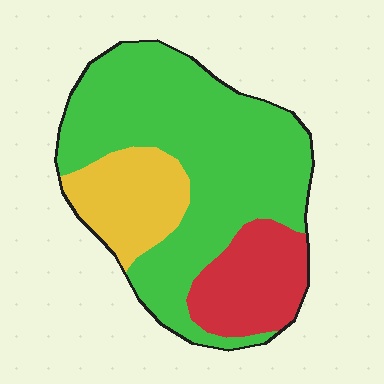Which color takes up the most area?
Green, at roughly 65%.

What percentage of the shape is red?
Red covers 19% of the shape.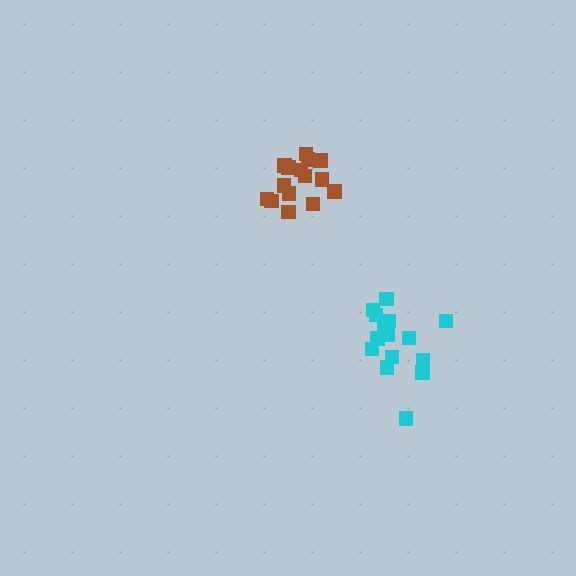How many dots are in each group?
Group 1: 15 dots, Group 2: 16 dots (31 total).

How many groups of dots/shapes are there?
There are 2 groups.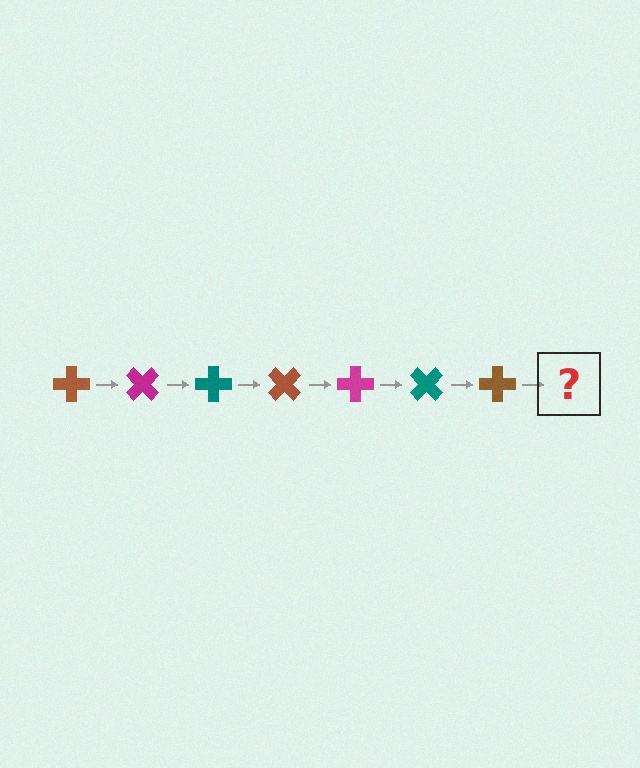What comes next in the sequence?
The next element should be a magenta cross, rotated 315 degrees from the start.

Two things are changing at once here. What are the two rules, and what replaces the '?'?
The two rules are that it rotates 45 degrees each step and the color cycles through brown, magenta, and teal. The '?' should be a magenta cross, rotated 315 degrees from the start.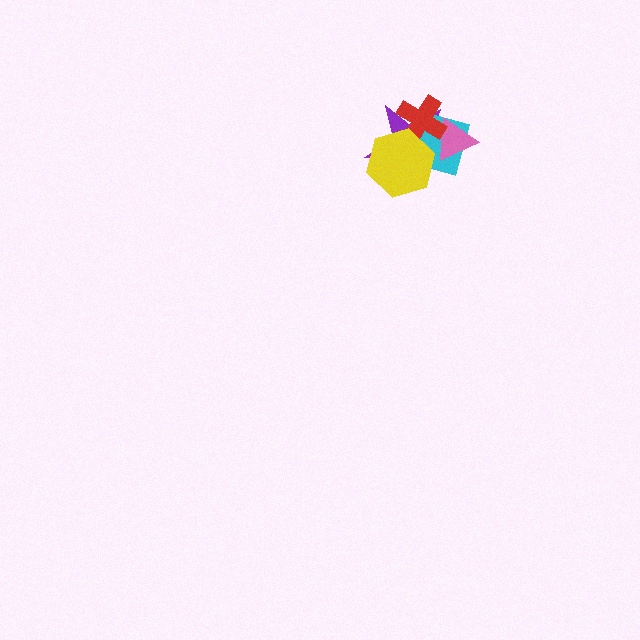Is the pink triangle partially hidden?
Yes, it is partially covered by another shape.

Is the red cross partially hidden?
Yes, it is partially covered by another shape.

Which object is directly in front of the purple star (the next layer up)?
The cyan square is directly in front of the purple star.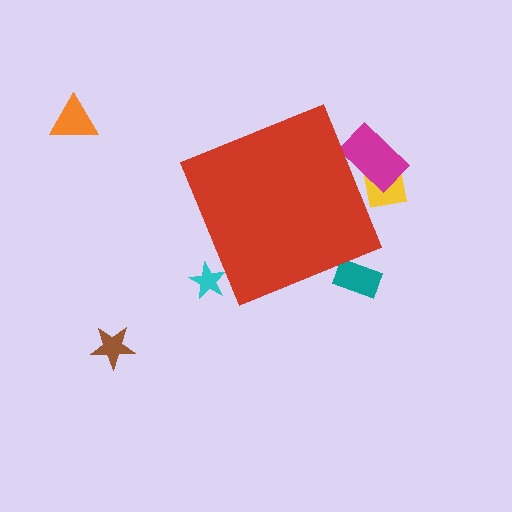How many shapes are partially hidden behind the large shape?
4 shapes are partially hidden.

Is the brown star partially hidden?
No, the brown star is fully visible.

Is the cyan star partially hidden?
Yes, the cyan star is partially hidden behind the red diamond.